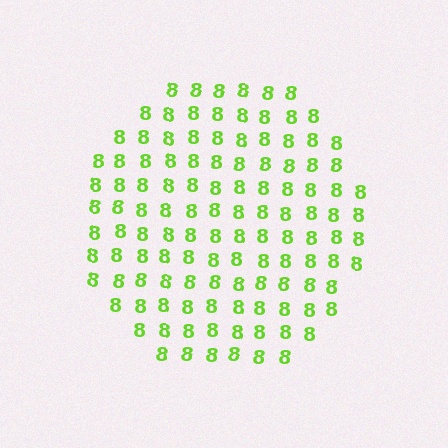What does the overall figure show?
The overall figure shows a circle.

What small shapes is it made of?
It is made of small digit 8's.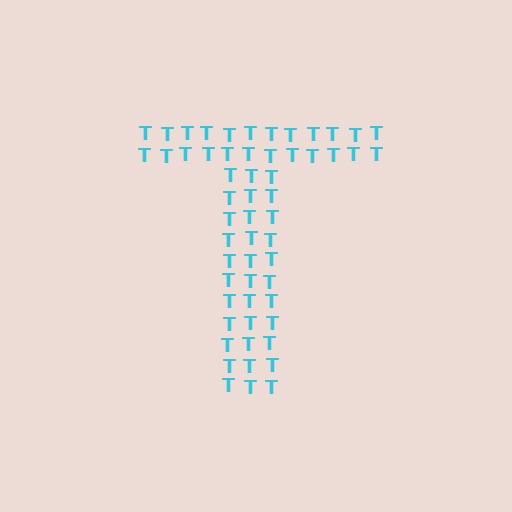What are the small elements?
The small elements are letter T's.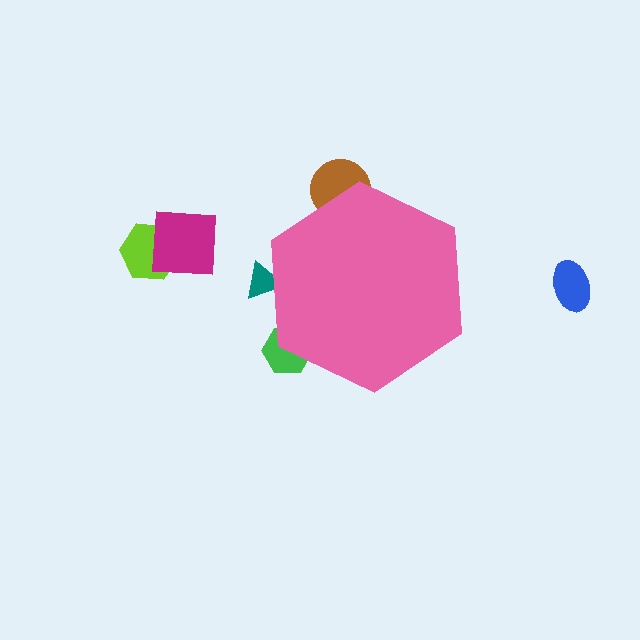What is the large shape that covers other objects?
A pink hexagon.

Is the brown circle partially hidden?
Yes, the brown circle is partially hidden behind the pink hexagon.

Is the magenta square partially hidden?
No, the magenta square is fully visible.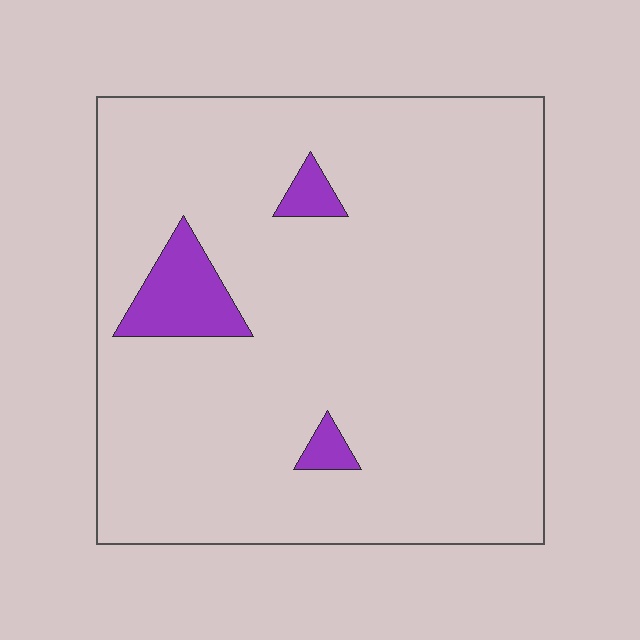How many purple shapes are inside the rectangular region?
3.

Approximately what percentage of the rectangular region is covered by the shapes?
Approximately 5%.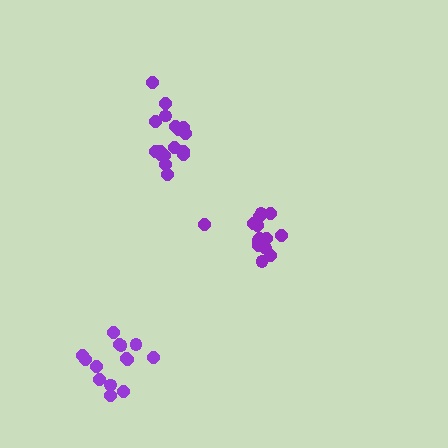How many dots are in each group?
Group 1: 17 dots, Group 2: 14 dots, Group 3: 14 dots (45 total).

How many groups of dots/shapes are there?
There are 3 groups.